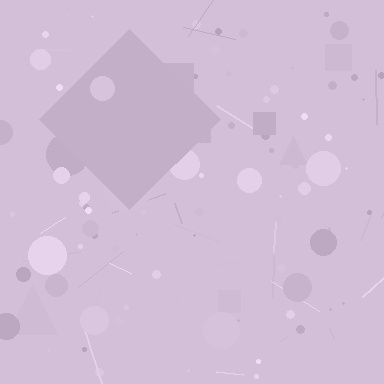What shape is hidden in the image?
A diamond is hidden in the image.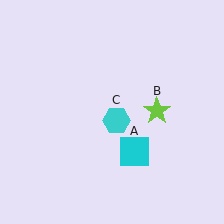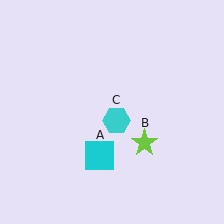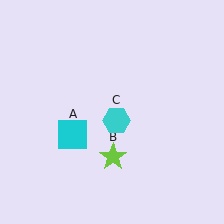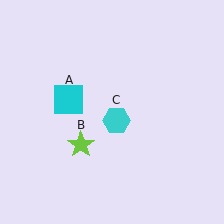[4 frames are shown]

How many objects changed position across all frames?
2 objects changed position: cyan square (object A), lime star (object B).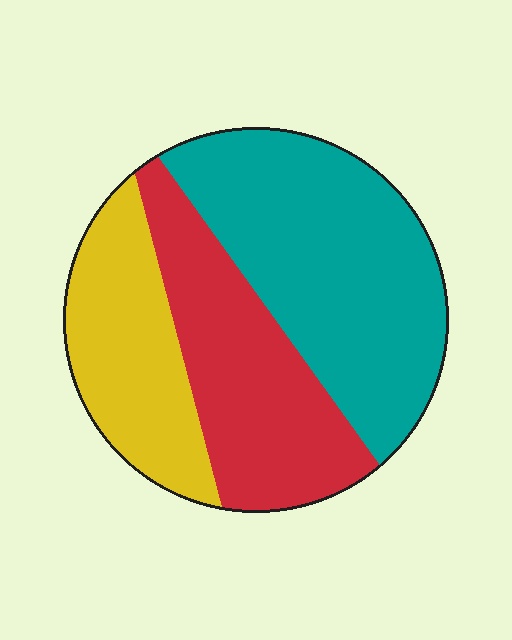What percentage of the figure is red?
Red takes up about one third (1/3) of the figure.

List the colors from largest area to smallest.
From largest to smallest: teal, red, yellow.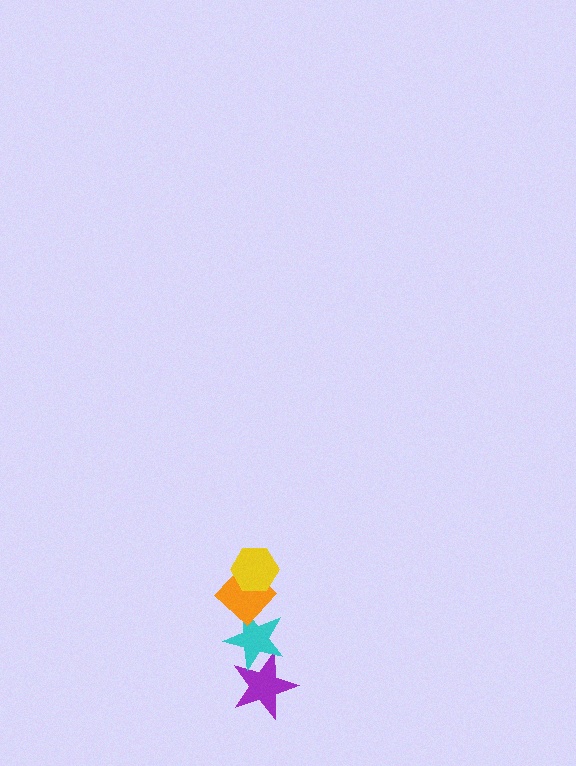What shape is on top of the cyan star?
The orange diamond is on top of the cyan star.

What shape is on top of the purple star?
The cyan star is on top of the purple star.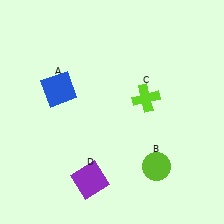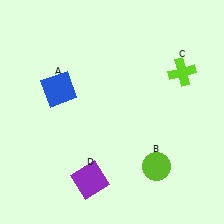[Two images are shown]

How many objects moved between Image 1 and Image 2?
1 object moved between the two images.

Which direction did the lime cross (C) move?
The lime cross (C) moved right.